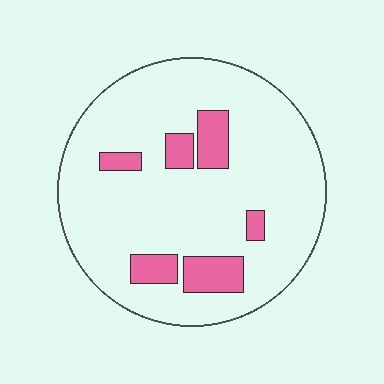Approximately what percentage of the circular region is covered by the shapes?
Approximately 15%.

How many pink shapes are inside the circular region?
6.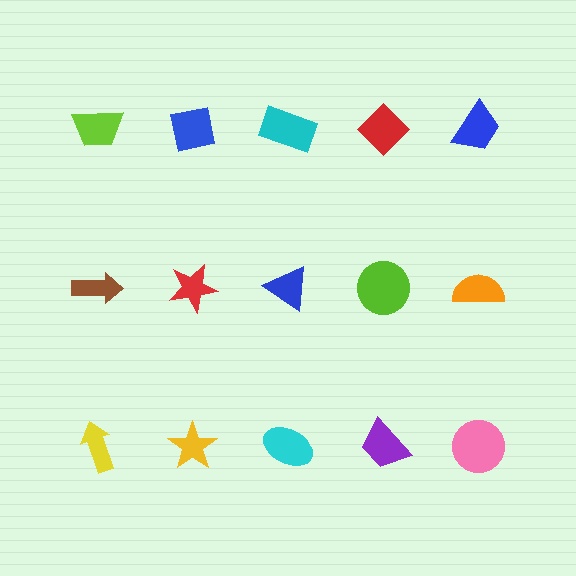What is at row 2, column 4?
A lime circle.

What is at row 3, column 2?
A yellow star.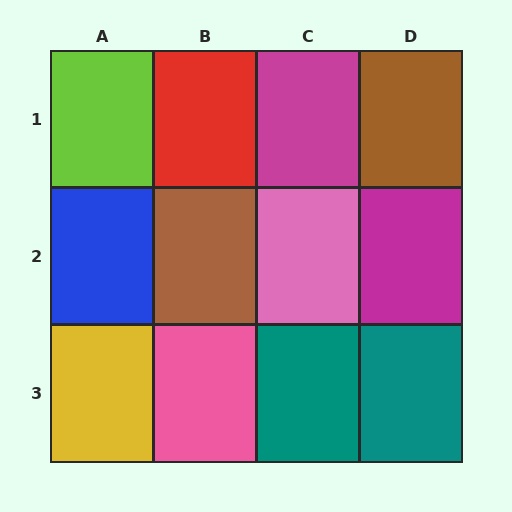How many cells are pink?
2 cells are pink.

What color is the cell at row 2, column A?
Blue.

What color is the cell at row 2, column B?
Brown.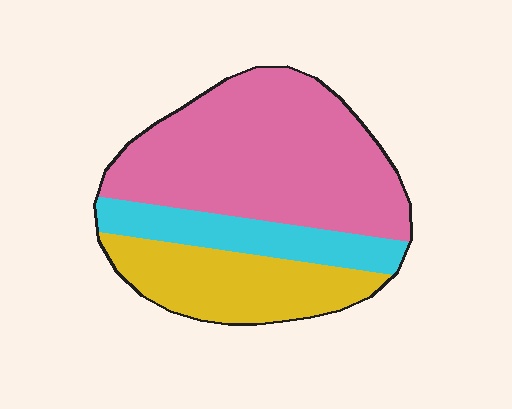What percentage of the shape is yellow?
Yellow takes up about one quarter (1/4) of the shape.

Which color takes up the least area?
Cyan, at roughly 20%.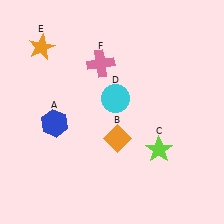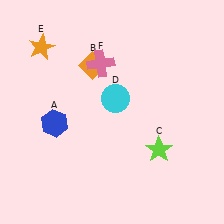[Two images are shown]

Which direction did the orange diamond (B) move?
The orange diamond (B) moved up.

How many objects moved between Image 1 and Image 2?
1 object moved between the two images.